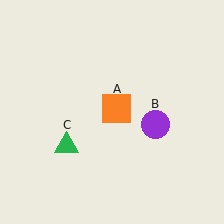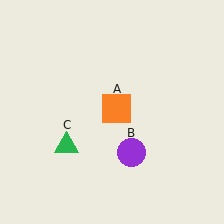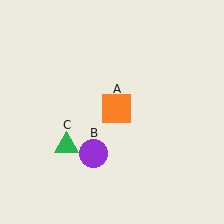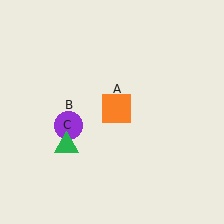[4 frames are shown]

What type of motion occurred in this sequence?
The purple circle (object B) rotated clockwise around the center of the scene.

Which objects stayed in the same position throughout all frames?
Orange square (object A) and green triangle (object C) remained stationary.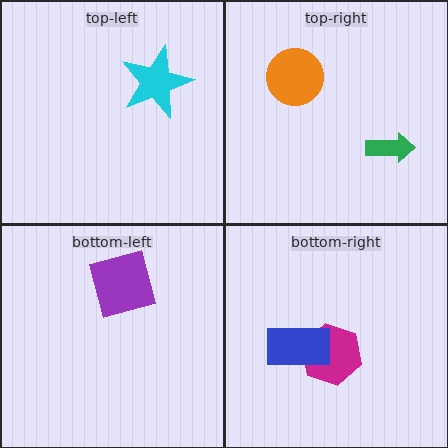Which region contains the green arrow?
The top-right region.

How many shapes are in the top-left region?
1.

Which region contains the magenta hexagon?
The bottom-right region.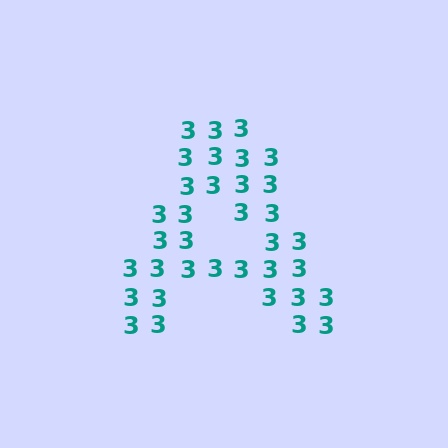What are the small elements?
The small elements are digit 3's.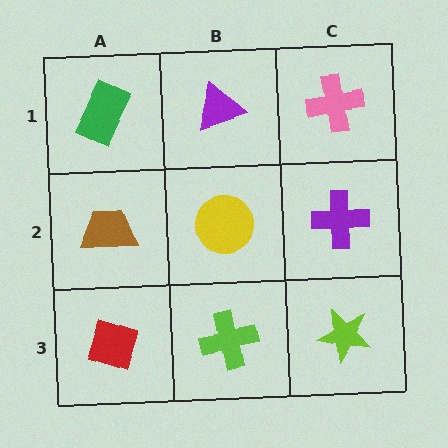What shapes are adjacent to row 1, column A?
A brown trapezoid (row 2, column A), a purple triangle (row 1, column B).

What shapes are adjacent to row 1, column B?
A yellow circle (row 2, column B), a green rectangle (row 1, column A), a pink cross (row 1, column C).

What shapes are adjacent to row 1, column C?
A purple cross (row 2, column C), a purple triangle (row 1, column B).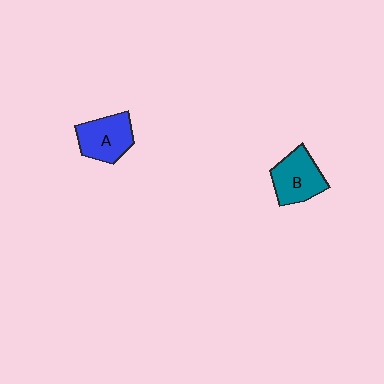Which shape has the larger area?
Shape B (teal).